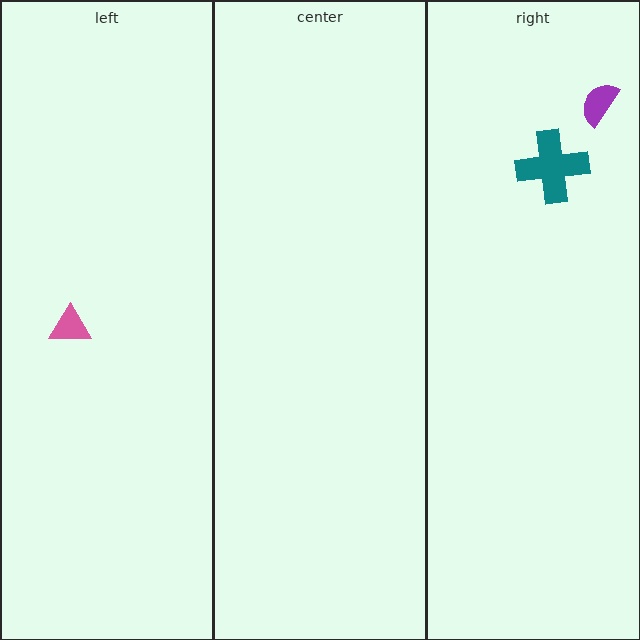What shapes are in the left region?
The pink triangle.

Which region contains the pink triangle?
The left region.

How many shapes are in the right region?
2.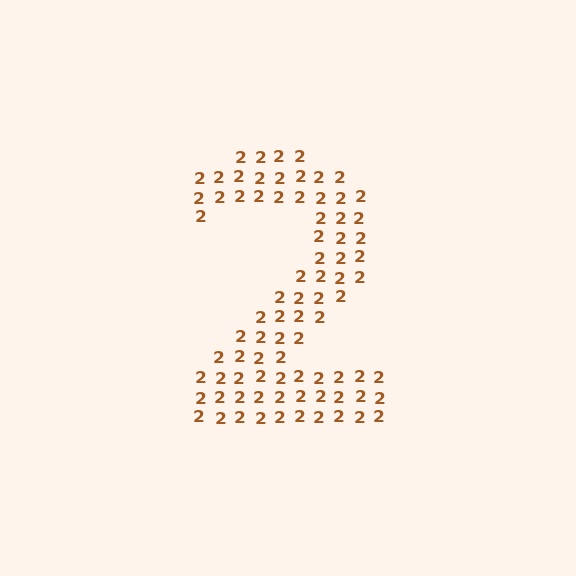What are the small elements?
The small elements are digit 2's.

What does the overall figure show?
The overall figure shows the digit 2.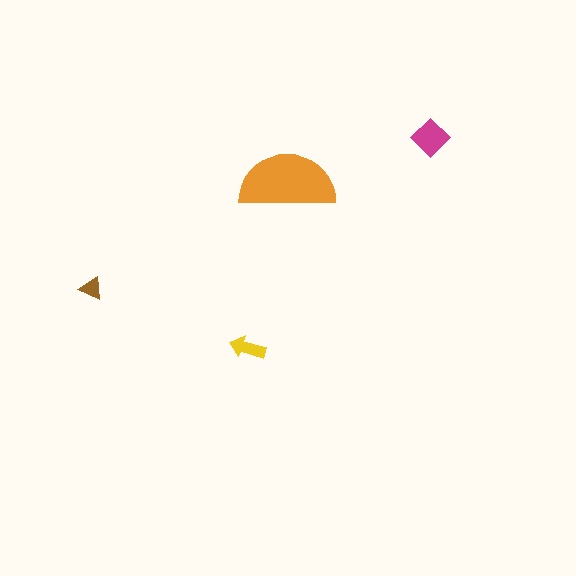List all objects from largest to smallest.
The orange semicircle, the magenta diamond, the yellow arrow, the brown triangle.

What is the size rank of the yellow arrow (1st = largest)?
3rd.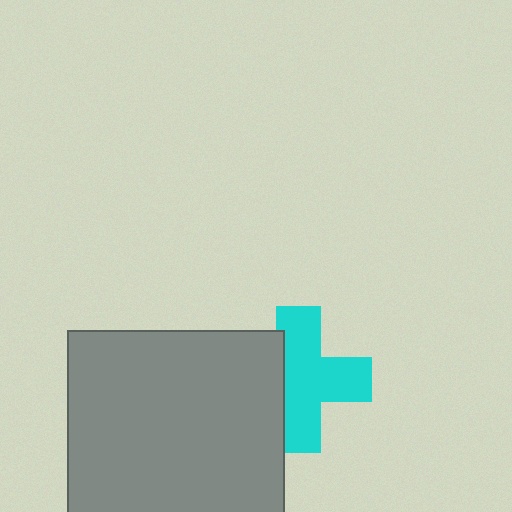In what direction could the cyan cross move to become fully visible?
The cyan cross could move right. That would shift it out from behind the gray rectangle entirely.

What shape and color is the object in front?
The object in front is a gray rectangle.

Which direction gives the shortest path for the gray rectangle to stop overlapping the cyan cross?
Moving left gives the shortest separation.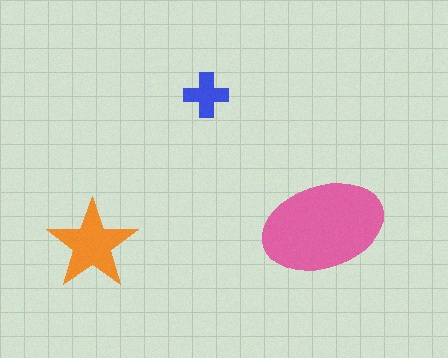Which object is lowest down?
The orange star is bottommost.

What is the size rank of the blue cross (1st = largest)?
3rd.